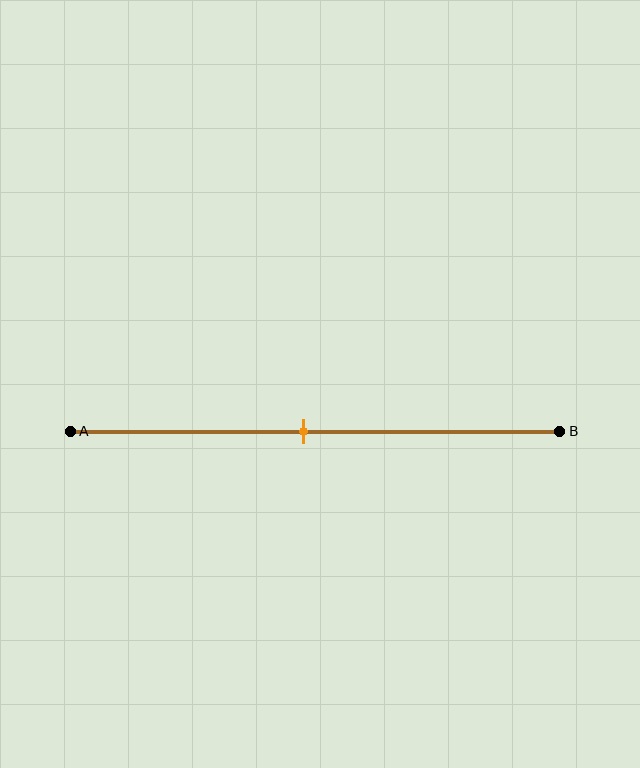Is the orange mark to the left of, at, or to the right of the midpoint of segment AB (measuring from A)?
The orange mark is approximately at the midpoint of segment AB.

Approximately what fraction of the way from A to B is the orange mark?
The orange mark is approximately 50% of the way from A to B.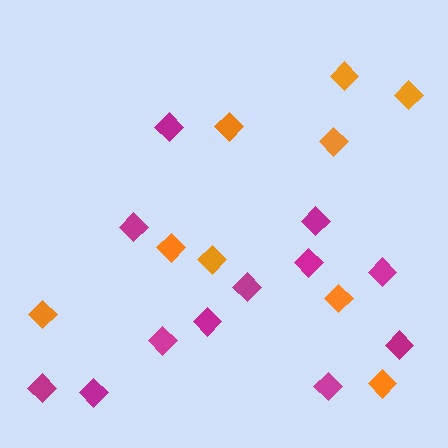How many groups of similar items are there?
There are 2 groups: one group of orange diamonds (9) and one group of magenta diamonds (12).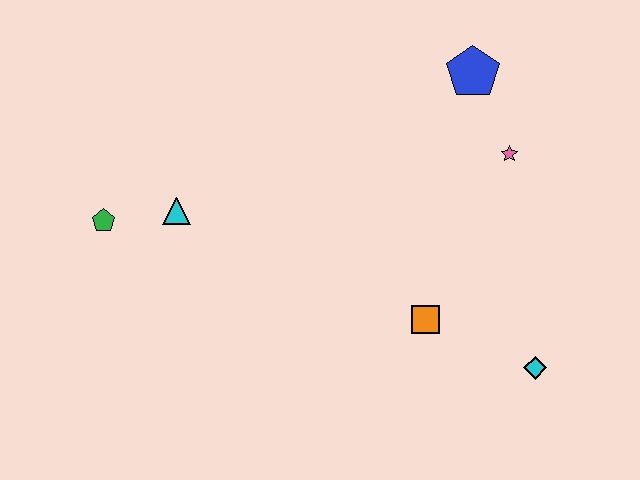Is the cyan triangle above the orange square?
Yes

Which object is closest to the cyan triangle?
The green pentagon is closest to the cyan triangle.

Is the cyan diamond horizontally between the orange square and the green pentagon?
No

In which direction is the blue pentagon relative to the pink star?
The blue pentagon is above the pink star.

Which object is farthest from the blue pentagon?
The green pentagon is farthest from the blue pentagon.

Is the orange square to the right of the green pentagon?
Yes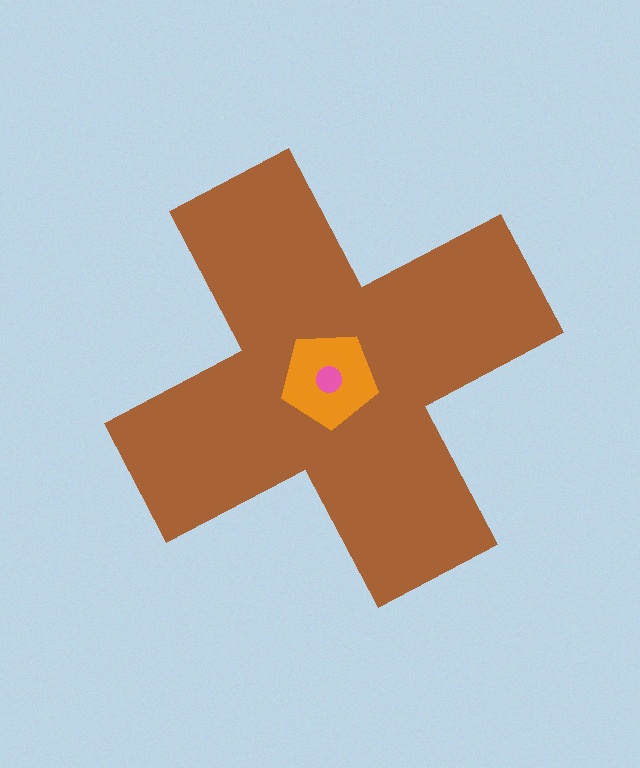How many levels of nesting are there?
3.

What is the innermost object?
The pink circle.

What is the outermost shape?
The brown cross.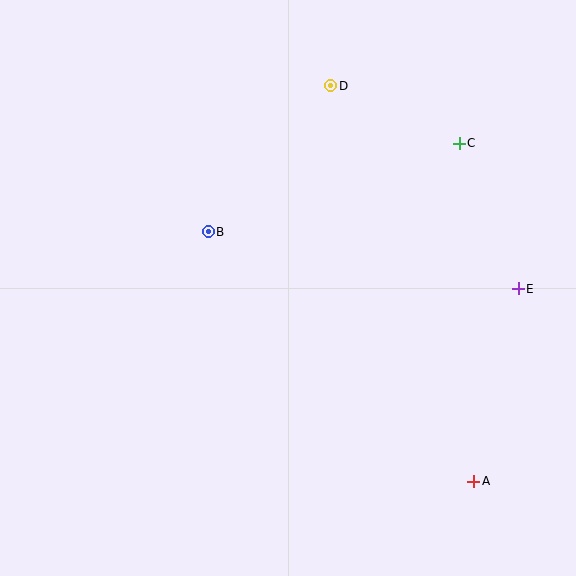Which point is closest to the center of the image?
Point B at (208, 232) is closest to the center.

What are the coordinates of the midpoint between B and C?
The midpoint between B and C is at (334, 188).